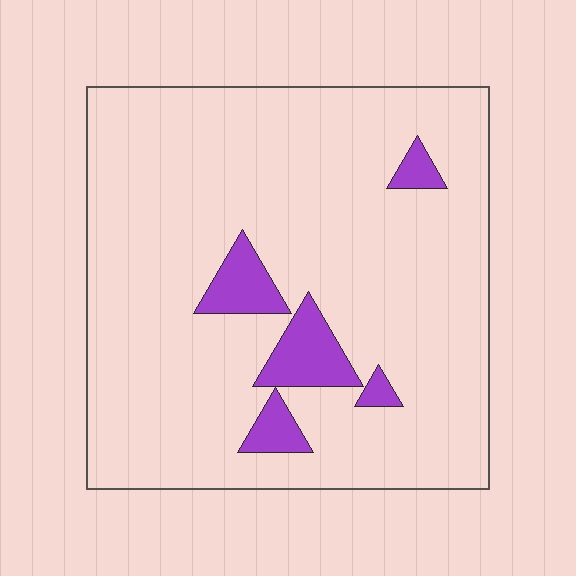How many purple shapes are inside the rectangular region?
5.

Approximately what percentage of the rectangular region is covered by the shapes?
Approximately 10%.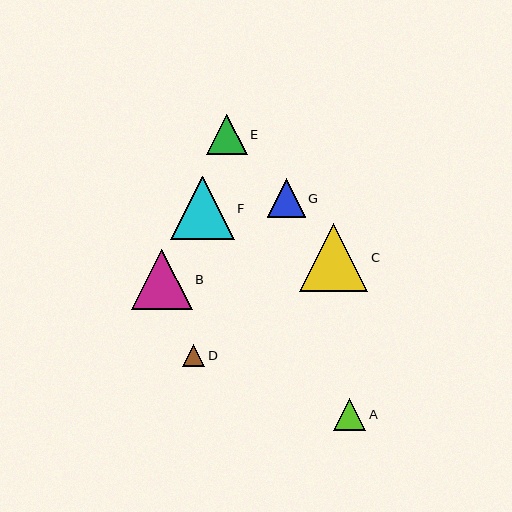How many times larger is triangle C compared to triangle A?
Triangle C is approximately 2.1 times the size of triangle A.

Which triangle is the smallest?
Triangle D is the smallest with a size of approximately 22 pixels.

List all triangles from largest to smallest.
From largest to smallest: C, F, B, E, G, A, D.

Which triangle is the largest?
Triangle C is the largest with a size of approximately 68 pixels.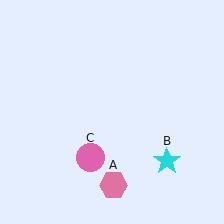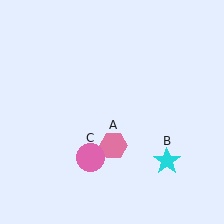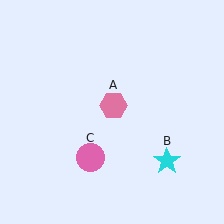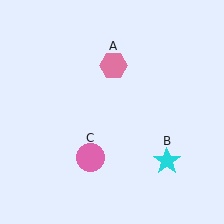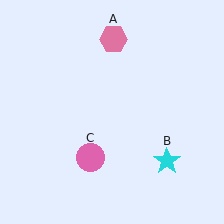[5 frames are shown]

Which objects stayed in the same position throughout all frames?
Cyan star (object B) and pink circle (object C) remained stationary.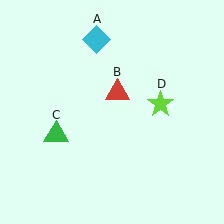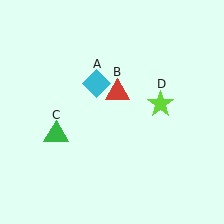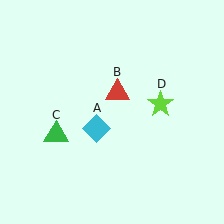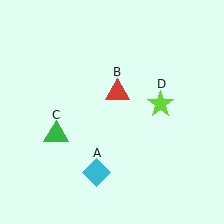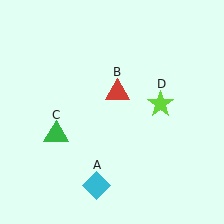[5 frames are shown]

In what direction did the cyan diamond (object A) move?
The cyan diamond (object A) moved down.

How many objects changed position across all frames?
1 object changed position: cyan diamond (object A).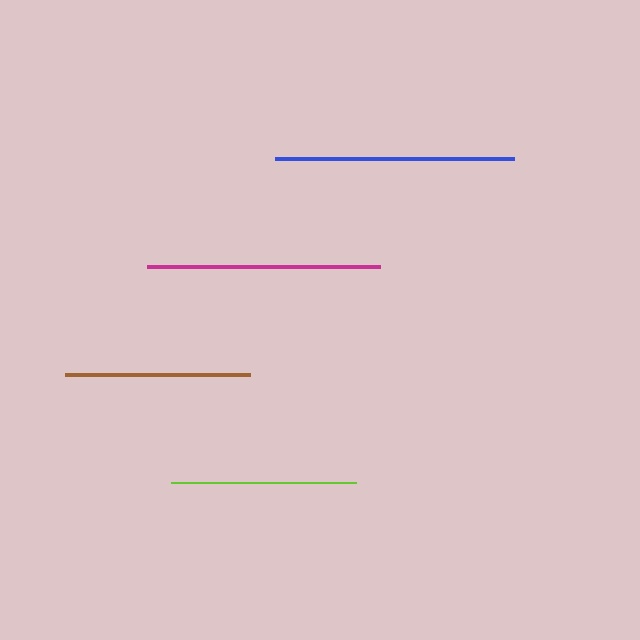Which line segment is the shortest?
The lime line is the shortest at approximately 185 pixels.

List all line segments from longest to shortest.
From longest to shortest: blue, magenta, brown, lime.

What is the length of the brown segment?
The brown segment is approximately 186 pixels long.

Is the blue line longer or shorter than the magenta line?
The blue line is longer than the magenta line.